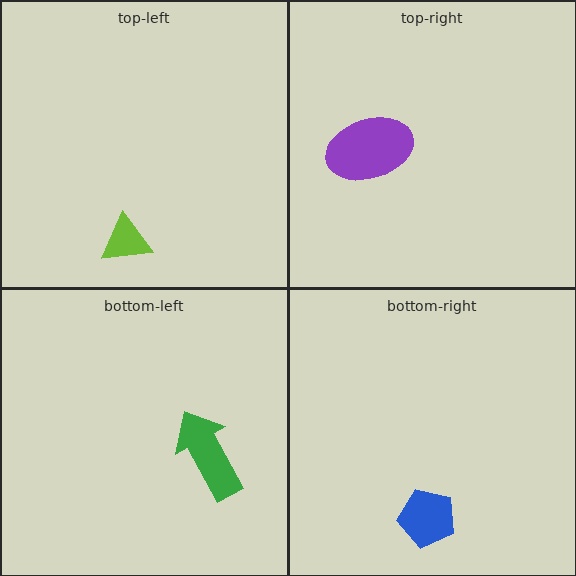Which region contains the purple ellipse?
The top-right region.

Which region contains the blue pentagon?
The bottom-right region.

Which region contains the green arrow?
The bottom-left region.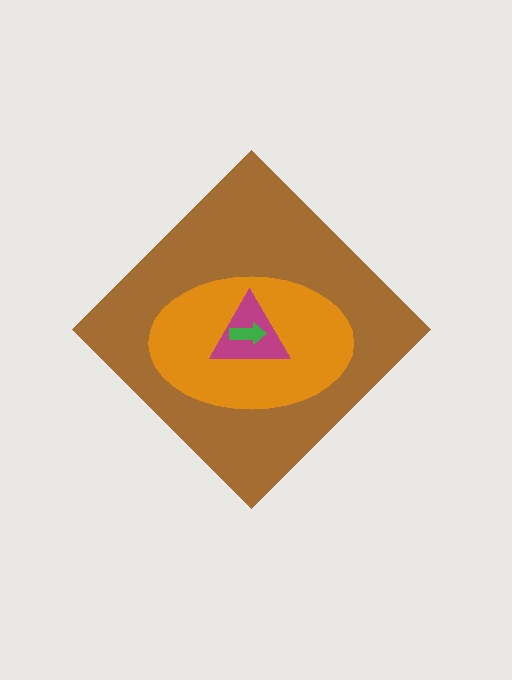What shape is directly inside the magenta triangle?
The green arrow.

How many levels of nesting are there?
4.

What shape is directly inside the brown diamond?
The orange ellipse.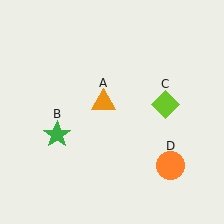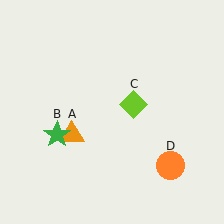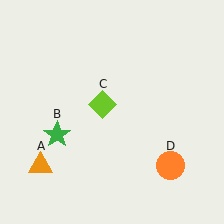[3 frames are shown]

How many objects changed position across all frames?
2 objects changed position: orange triangle (object A), lime diamond (object C).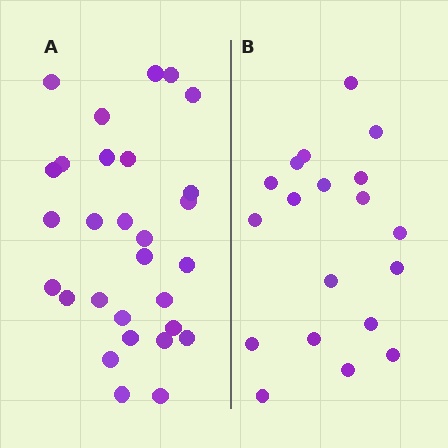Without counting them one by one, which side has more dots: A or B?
Region A (the left region) has more dots.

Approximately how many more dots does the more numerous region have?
Region A has roughly 10 or so more dots than region B.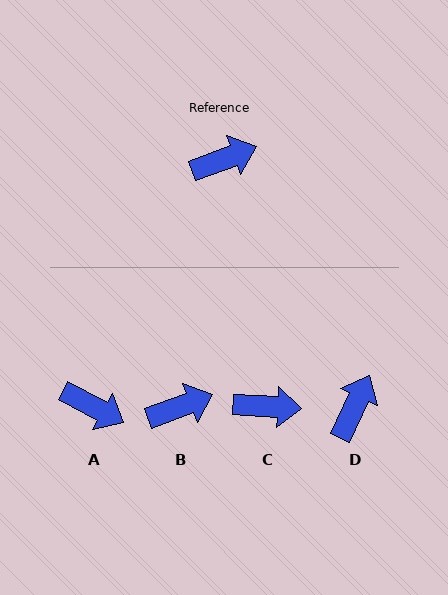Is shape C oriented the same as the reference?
No, it is off by about 23 degrees.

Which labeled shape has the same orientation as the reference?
B.